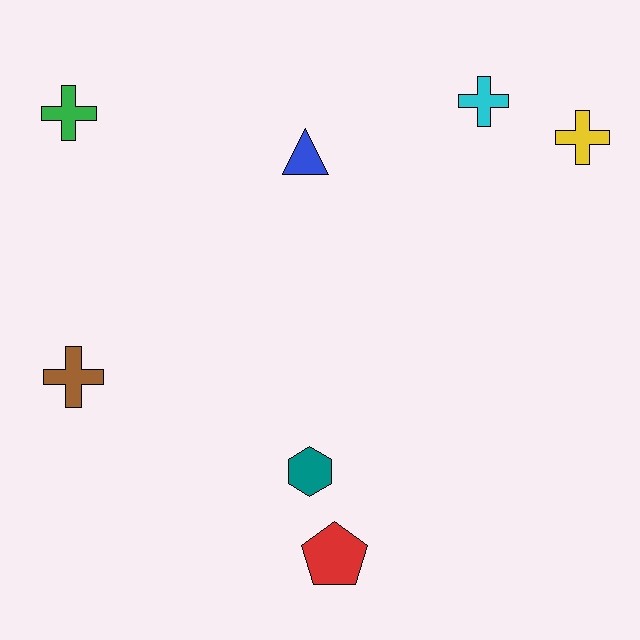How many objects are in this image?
There are 7 objects.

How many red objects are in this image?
There is 1 red object.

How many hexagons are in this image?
There is 1 hexagon.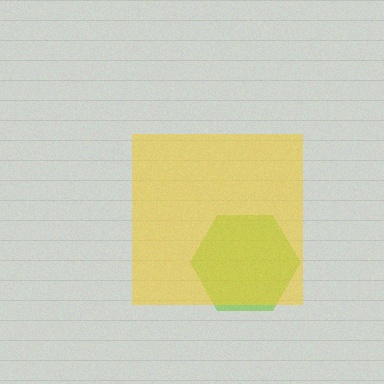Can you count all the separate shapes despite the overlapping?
Yes, there are 2 separate shapes.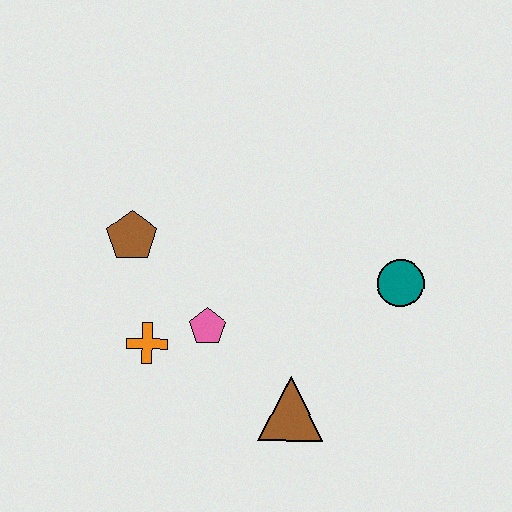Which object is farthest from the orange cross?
The teal circle is farthest from the orange cross.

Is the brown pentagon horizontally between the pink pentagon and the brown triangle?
No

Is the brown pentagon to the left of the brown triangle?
Yes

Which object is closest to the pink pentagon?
The orange cross is closest to the pink pentagon.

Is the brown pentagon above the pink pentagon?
Yes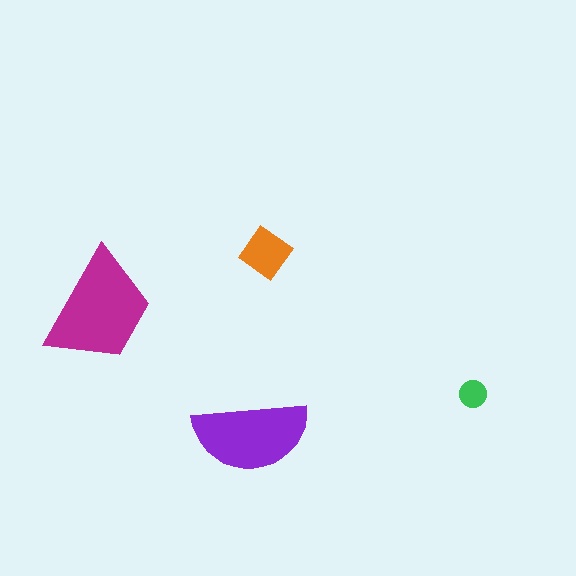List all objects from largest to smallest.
The magenta trapezoid, the purple semicircle, the orange diamond, the green circle.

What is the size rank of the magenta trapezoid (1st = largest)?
1st.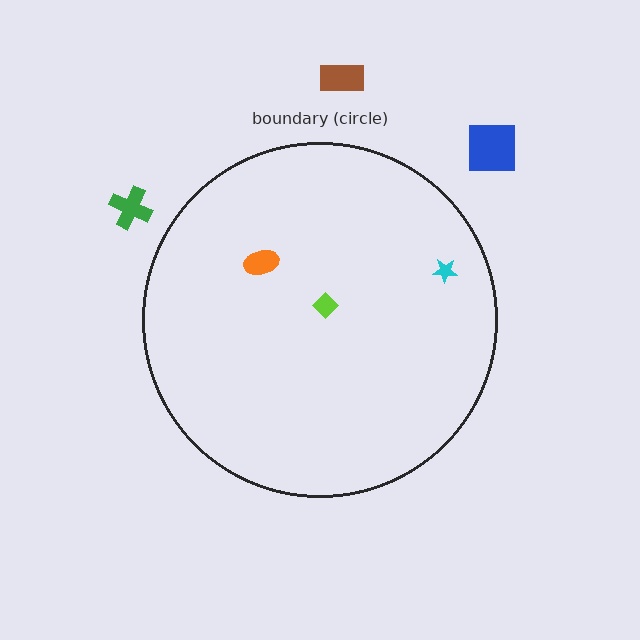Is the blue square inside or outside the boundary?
Outside.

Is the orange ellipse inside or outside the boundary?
Inside.